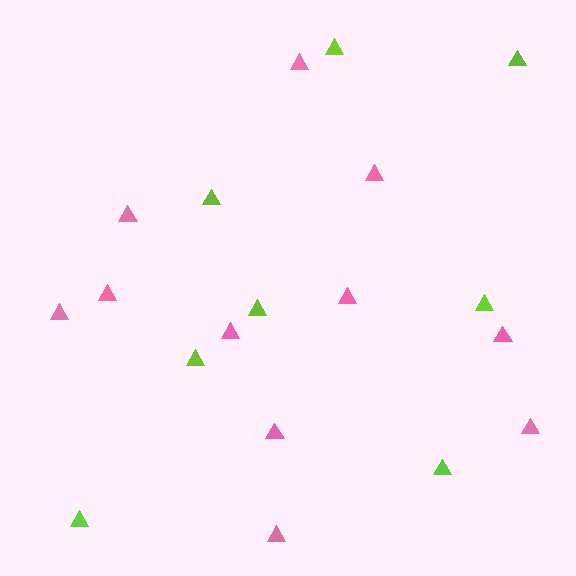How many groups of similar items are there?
There are 2 groups: one group of pink triangles (11) and one group of lime triangles (8).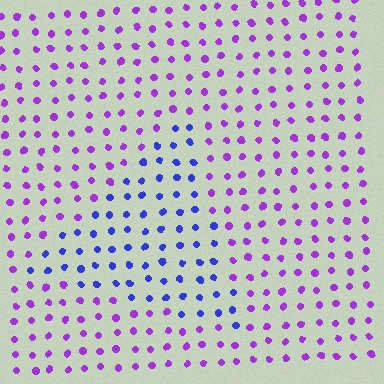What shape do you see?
I see a triangle.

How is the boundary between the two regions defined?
The boundary is defined purely by a slight shift in hue (about 45 degrees). Spacing, size, and orientation are identical on both sides.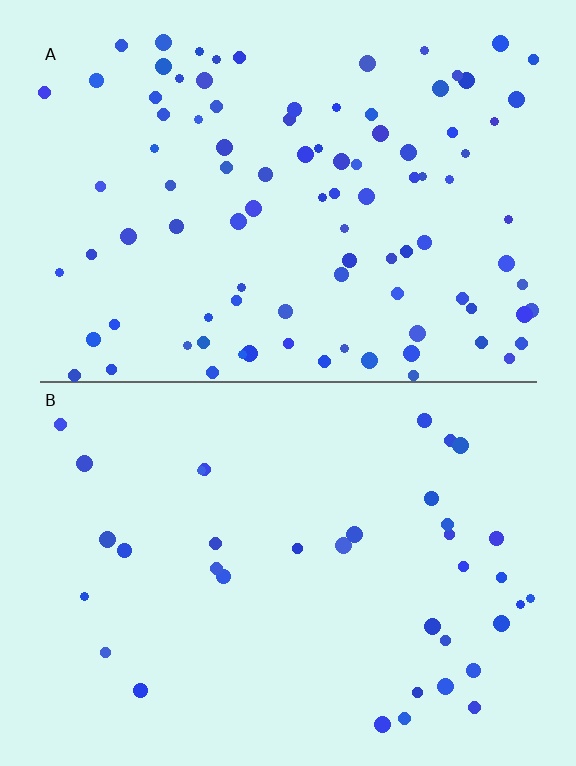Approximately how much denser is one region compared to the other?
Approximately 2.6× — region A over region B.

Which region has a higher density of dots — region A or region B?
A (the top).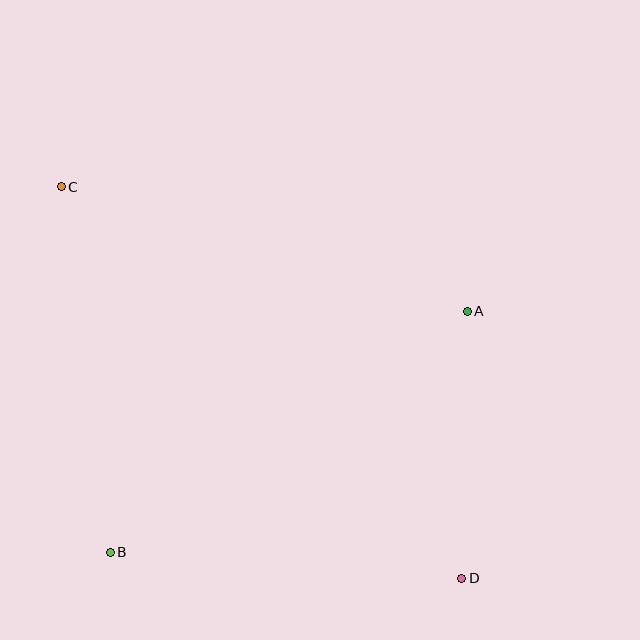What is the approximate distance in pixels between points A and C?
The distance between A and C is approximately 425 pixels.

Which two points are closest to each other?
Points A and D are closest to each other.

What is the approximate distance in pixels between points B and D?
The distance between B and D is approximately 352 pixels.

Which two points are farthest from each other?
Points C and D are farthest from each other.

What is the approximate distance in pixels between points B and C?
The distance between B and C is approximately 369 pixels.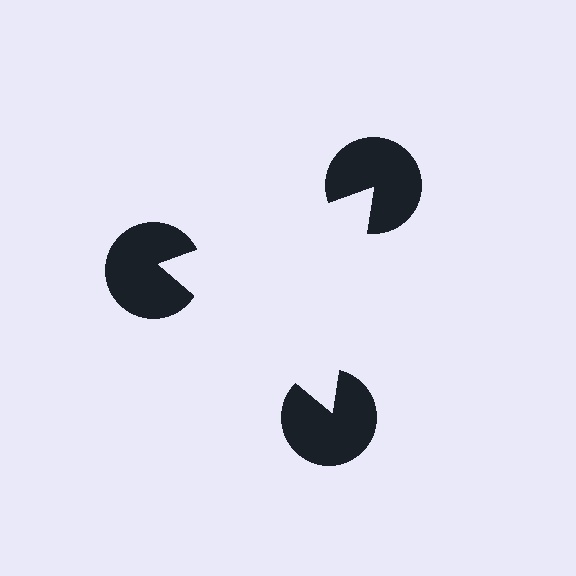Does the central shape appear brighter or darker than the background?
It typically appears slightly brighter than the background, even though no actual brightness change is drawn.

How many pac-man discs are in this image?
There are 3 — one at each vertex of the illusory triangle.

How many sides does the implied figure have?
3 sides.